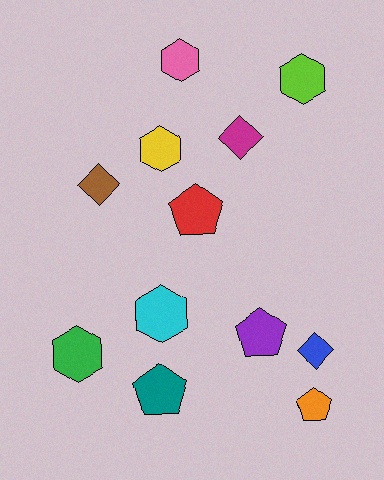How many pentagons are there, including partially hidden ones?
There are 4 pentagons.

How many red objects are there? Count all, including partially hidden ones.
There is 1 red object.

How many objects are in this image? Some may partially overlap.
There are 12 objects.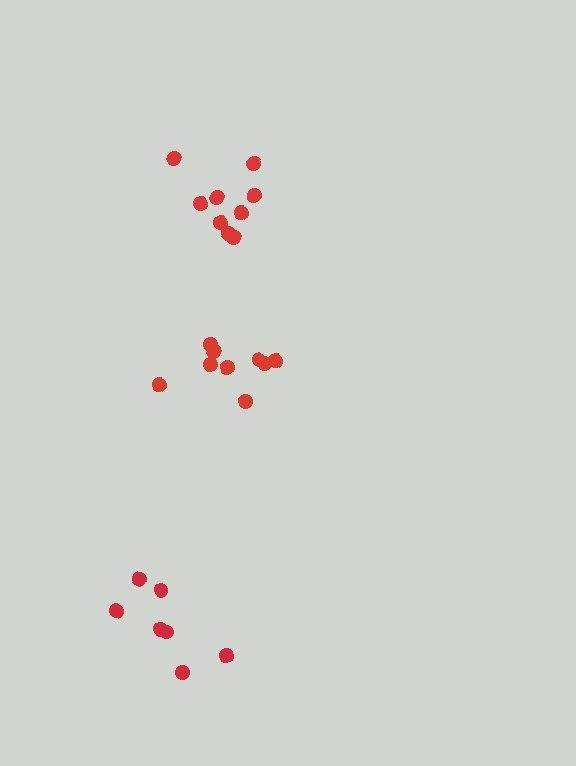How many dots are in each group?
Group 1: 7 dots, Group 2: 9 dots, Group 3: 9 dots (25 total).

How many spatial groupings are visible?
There are 3 spatial groupings.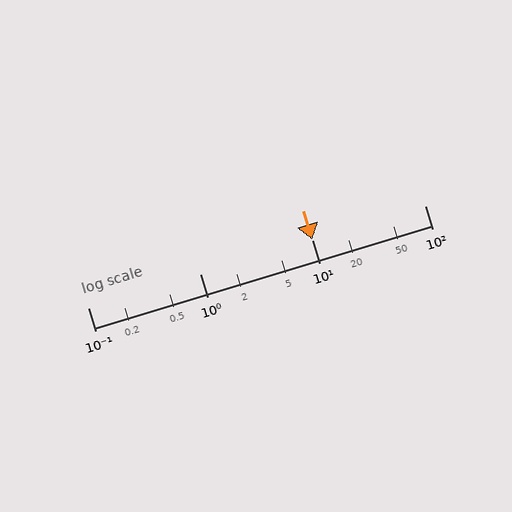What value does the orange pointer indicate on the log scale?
The pointer indicates approximately 10.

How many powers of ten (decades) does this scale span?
The scale spans 3 decades, from 0.1 to 100.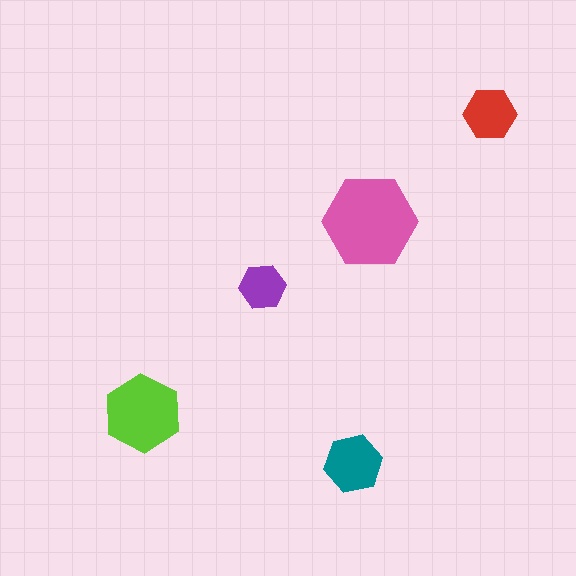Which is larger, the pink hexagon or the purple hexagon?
The pink one.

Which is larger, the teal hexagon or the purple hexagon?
The teal one.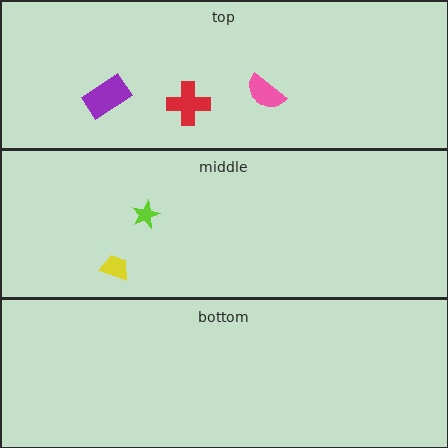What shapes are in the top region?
The pink semicircle, the red cross, the purple rectangle.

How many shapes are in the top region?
3.